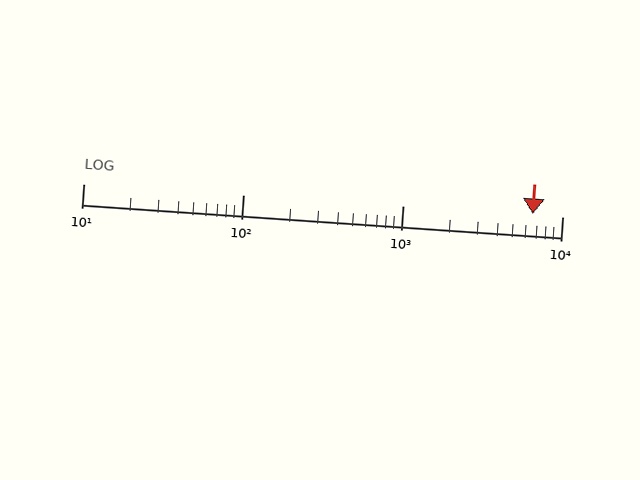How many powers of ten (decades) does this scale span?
The scale spans 3 decades, from 10 to 10000.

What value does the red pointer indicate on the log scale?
The pointer indicates approximately 6500.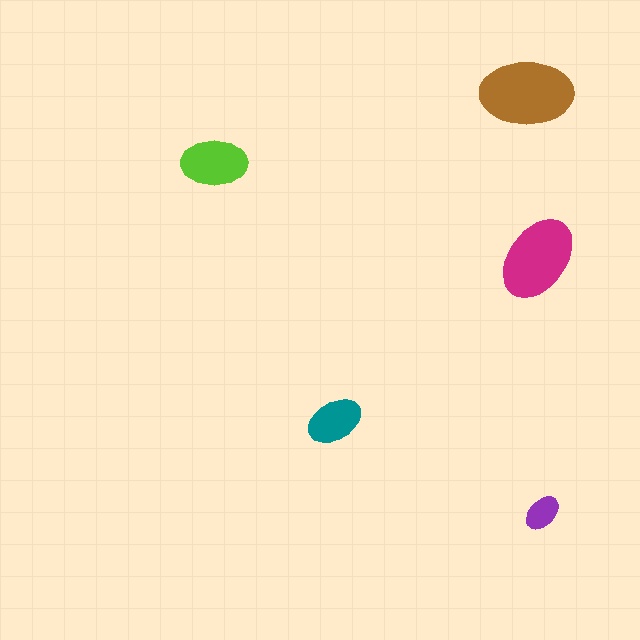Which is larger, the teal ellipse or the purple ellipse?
The teal one.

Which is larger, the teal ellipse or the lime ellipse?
The lime one.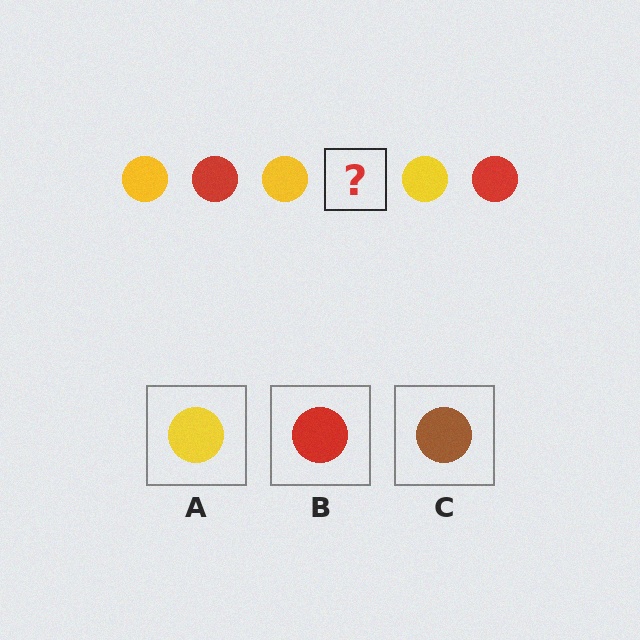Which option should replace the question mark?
Option B.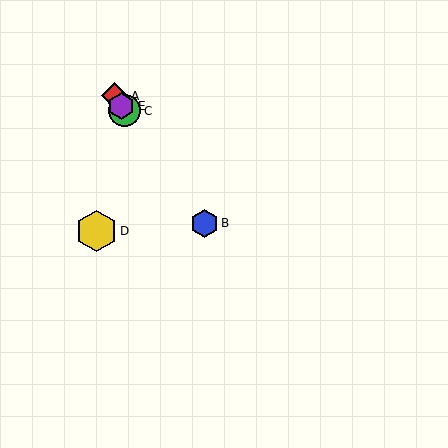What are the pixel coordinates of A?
Object A is at (114, 96).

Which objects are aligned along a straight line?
Objects A, B, C, E are aligned along a straight line.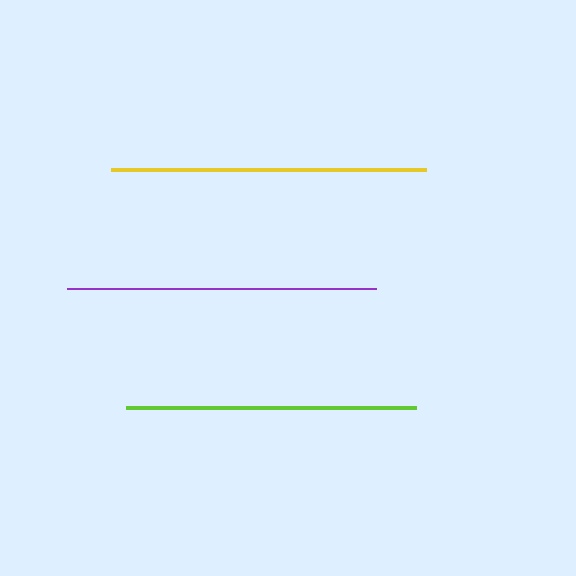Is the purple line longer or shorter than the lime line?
The purple line is longer than the lime line.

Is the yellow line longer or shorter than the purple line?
The yellow line is longer than the purple line.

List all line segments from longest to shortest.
From longest to shortest: yellow, purple, lime.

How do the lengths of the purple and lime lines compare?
The purple and lime lines are approximately the same length.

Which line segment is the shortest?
The lime line is the shortest at approximately 290 pixels.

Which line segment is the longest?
The yellow line is the longest at approximately 315 pixels.